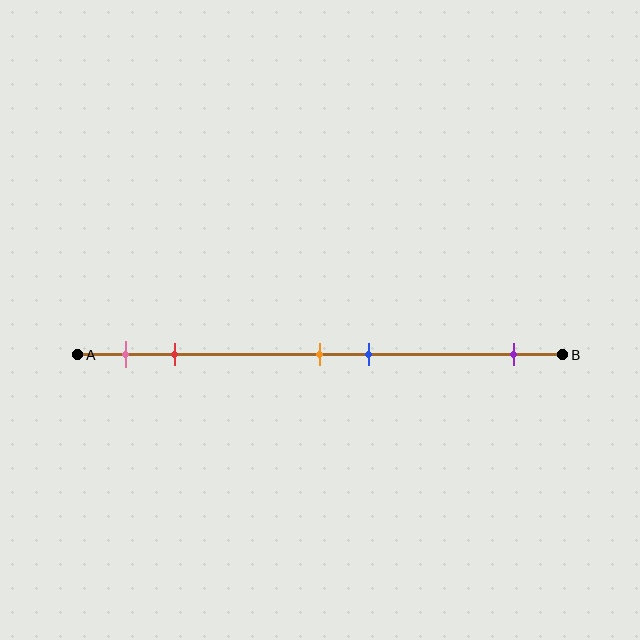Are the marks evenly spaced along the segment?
No, the marks are not evenly spaced.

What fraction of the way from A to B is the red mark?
The red mark is approximately 20% (0.2) of the way from A to B.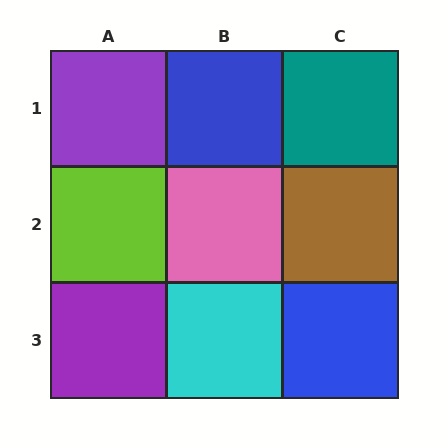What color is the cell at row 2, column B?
Pink.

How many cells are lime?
1 cell is lime.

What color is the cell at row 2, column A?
Lime.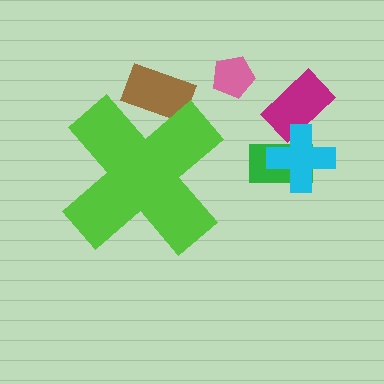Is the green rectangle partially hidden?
No, the green rectangle is fully visible.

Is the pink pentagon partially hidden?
No, the pink pentagon is fully visible.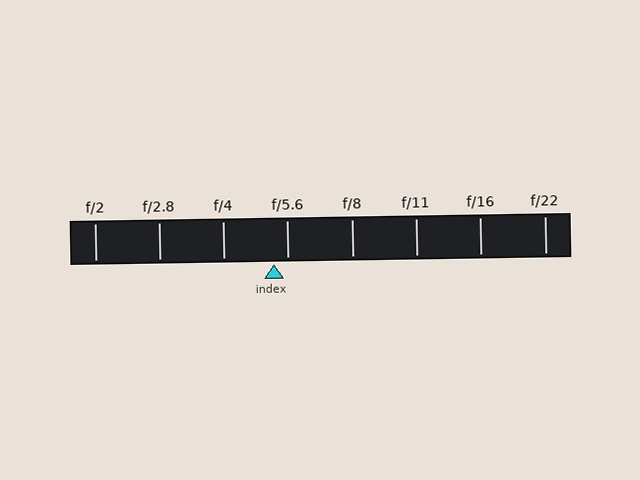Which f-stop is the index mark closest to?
The index mark is closest to f/5.6.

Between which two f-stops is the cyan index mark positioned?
The index mark is between f/4 and f/5.6.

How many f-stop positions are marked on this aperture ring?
There are 8 f-stop positions marked.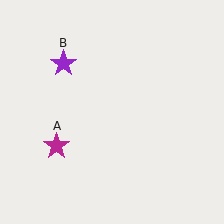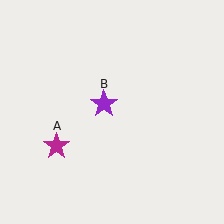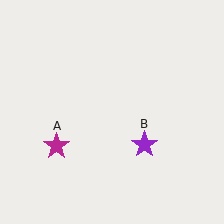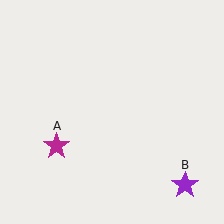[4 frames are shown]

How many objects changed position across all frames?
1 object changed position: purple star (object B).